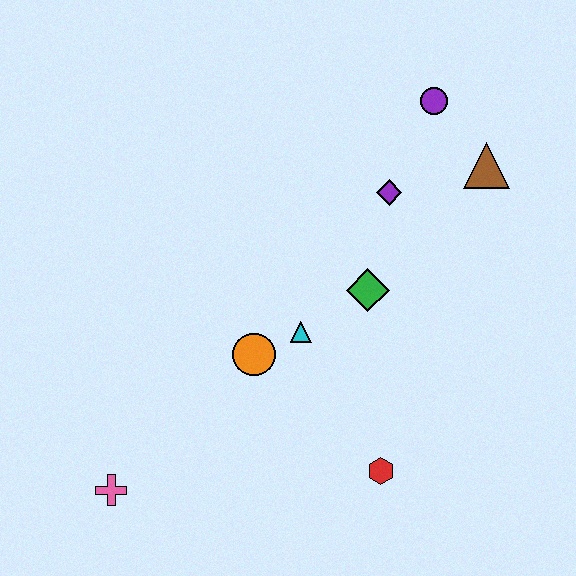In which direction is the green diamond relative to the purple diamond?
The green diamond is below the purple diamond.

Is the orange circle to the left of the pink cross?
No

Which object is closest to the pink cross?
The orange circle is closest to the pink cross.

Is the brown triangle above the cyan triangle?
Yes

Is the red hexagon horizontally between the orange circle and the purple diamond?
Yes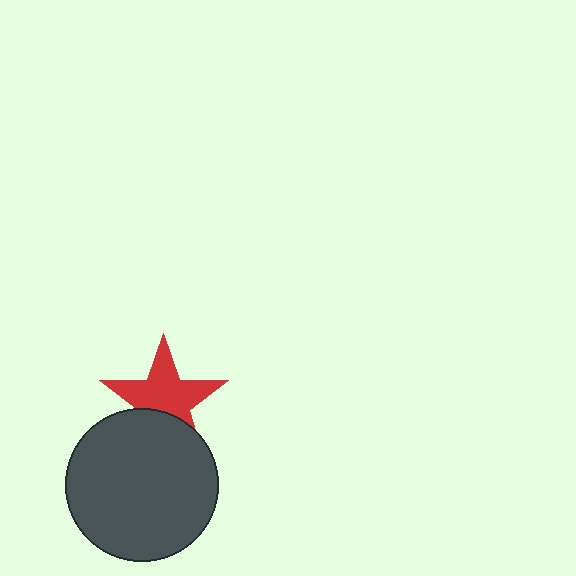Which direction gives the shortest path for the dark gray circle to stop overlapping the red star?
Moving down gives the shortest separation.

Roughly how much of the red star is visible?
Most of it is visible (roughly 67%).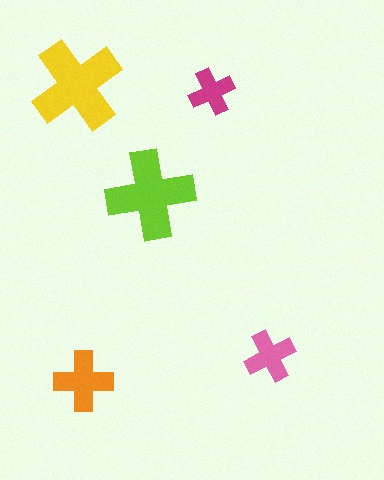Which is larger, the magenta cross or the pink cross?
The pink one.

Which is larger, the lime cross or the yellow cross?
The yellow one.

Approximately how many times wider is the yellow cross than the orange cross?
About 1.5 times wider.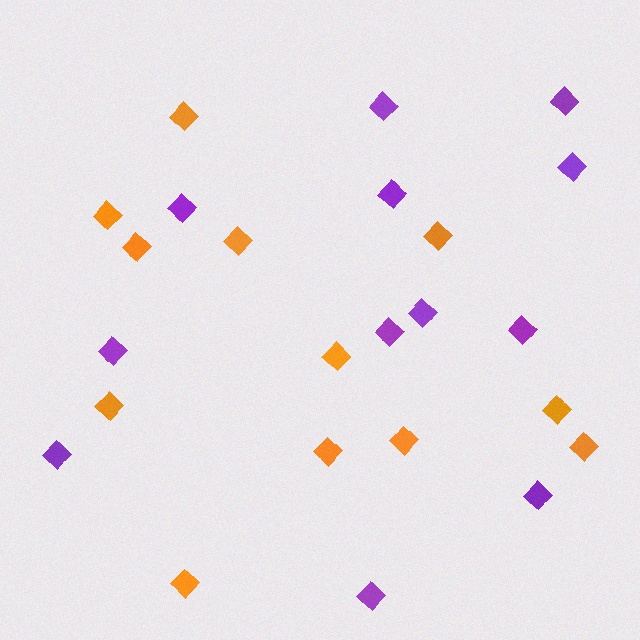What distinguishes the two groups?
There are 2 groups: one group of orange diamonds (12) and one group of purple diamonds (12).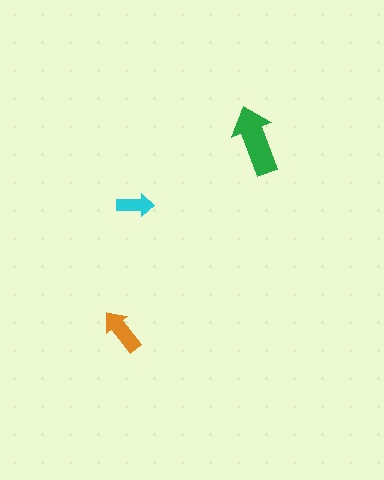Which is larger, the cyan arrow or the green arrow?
The green one.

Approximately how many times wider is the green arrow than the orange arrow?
About 1.5 times wider.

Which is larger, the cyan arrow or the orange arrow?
The orange one.